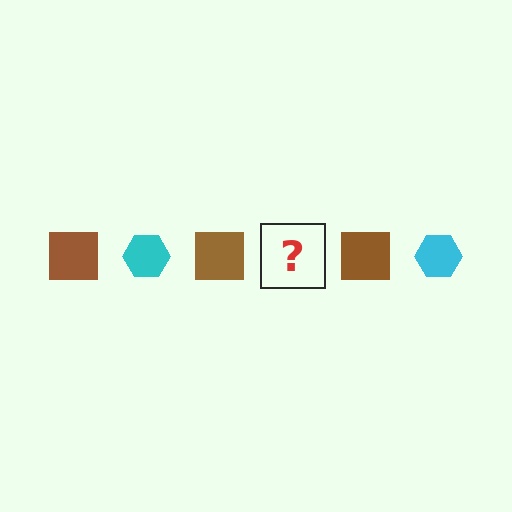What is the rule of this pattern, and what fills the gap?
The rule is that the pattern alternates between brown square and cyan hexagon. The gap should be filled with a cyan hexagon.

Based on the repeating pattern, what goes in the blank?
The blank should be a cyan hexagon.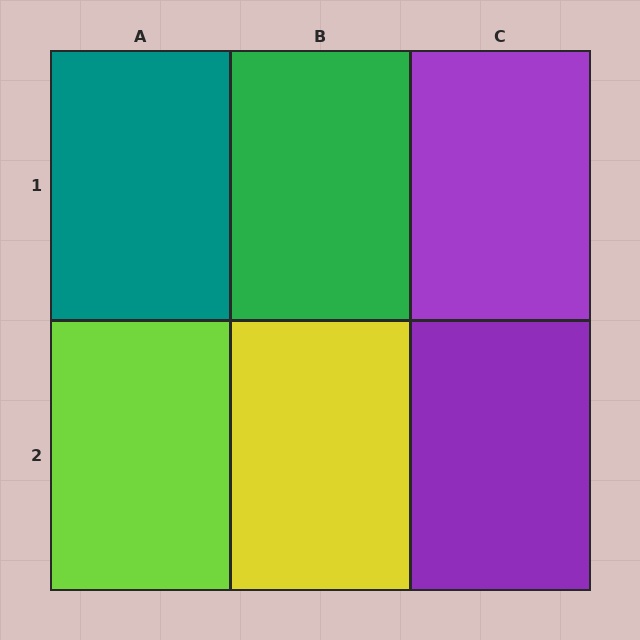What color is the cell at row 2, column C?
Purple.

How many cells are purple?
2 cells are purple.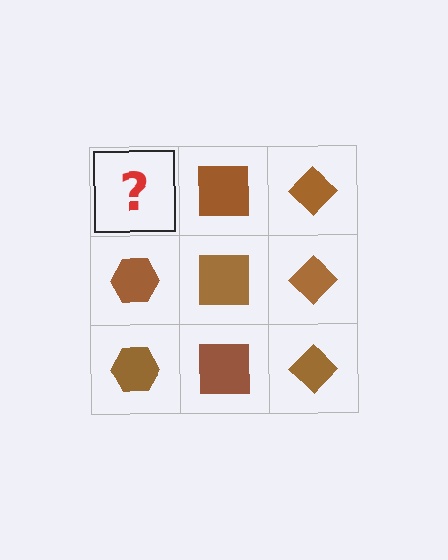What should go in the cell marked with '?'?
The missing cell should contain a brown hexagon.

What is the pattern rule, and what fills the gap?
The rule is that each column has a consistent shape. The gap should be filled with a brown hexagon.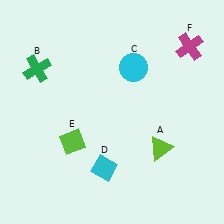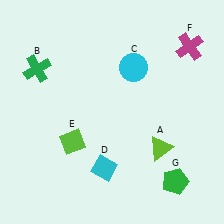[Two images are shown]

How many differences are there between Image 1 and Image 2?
There is 1 difference between the two images.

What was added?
A green pentagon (G) was added in Image 2.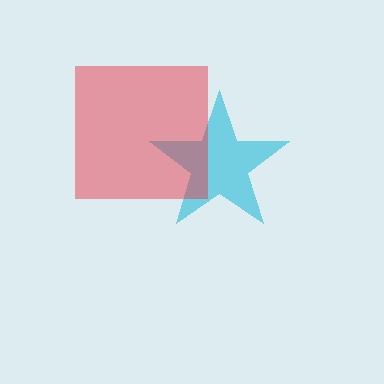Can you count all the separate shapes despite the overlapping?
Yes, there are 2 separate shapes.